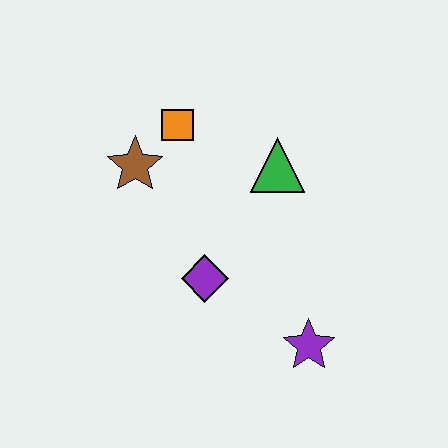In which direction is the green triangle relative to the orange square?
The green triangle is to the right of the orange square.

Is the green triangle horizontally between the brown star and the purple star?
Yes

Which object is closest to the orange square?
The brown star is closest to the orange square.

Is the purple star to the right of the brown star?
Yes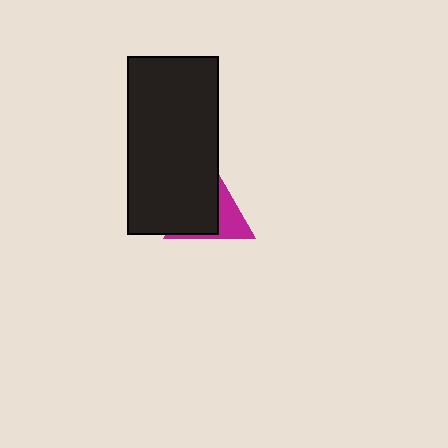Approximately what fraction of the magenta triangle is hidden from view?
Roughly 63% of the magenta triangle is hidden behind the black rectangle.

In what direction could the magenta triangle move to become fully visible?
The magenta triangle could move right. That would shift it out from behind the black rectangle entirely.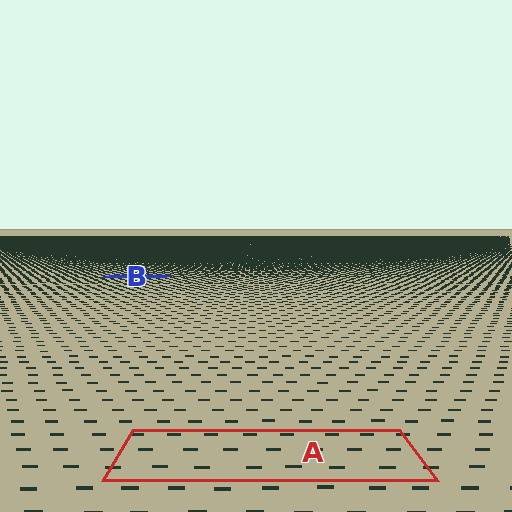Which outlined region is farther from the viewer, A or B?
Region B is farther from the viewer — the texture elements inside it appear smaller and more densely packed.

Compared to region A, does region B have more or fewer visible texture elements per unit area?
Region B has more texture elements per unit area — they are packed more densely because it is farther away.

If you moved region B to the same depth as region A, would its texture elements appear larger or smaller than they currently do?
They would appear larger. At a closer depth, the same texture elements are projected at a bigger on-screen size.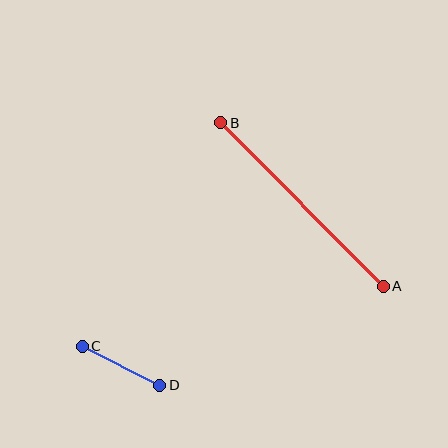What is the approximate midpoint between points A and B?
The midpoint is at approximately (302, 204) pixels.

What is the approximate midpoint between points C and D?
The midpoint is at approximately (121, 366) pixels.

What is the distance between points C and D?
The distance is approximately 87 pixels.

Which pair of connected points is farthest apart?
Points A and B are farthest apart.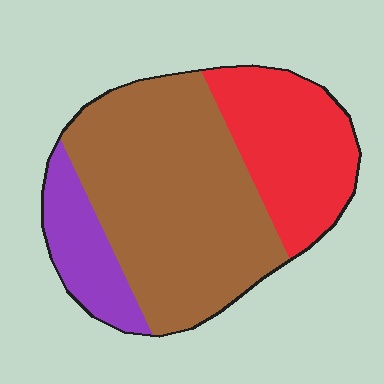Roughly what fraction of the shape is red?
Red covers 28% of the shape.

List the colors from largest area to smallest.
From largest to smallest: brown, red, purple.